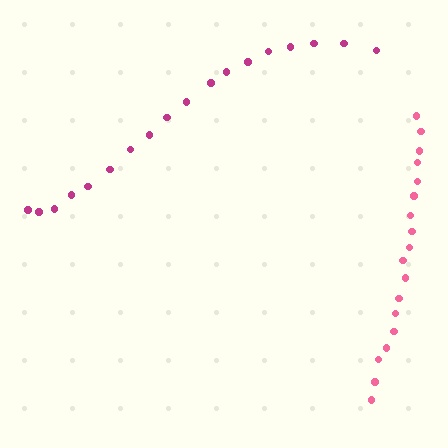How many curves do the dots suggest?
There are 2 distinct paths.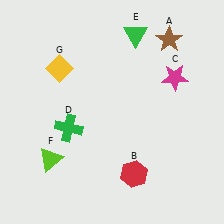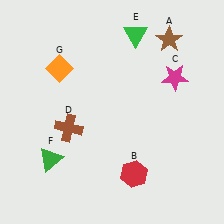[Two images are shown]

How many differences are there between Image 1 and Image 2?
There are 3 differences between the two images.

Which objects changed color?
D changed from green to brown. F changed from lime to green. G changed from yellow to orange.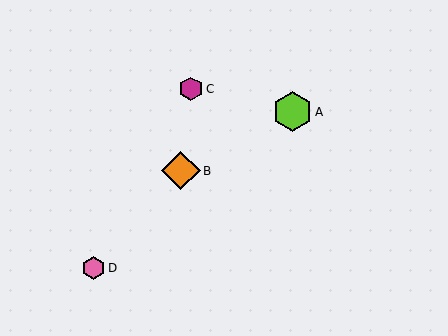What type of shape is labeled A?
Shape A is a lime hexagon.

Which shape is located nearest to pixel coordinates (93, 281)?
The pink hexagon (labeled D) at (93, 268) is nearest to that location.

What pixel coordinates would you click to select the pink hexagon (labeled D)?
Click at (93, 268) to select the pink hexagon D.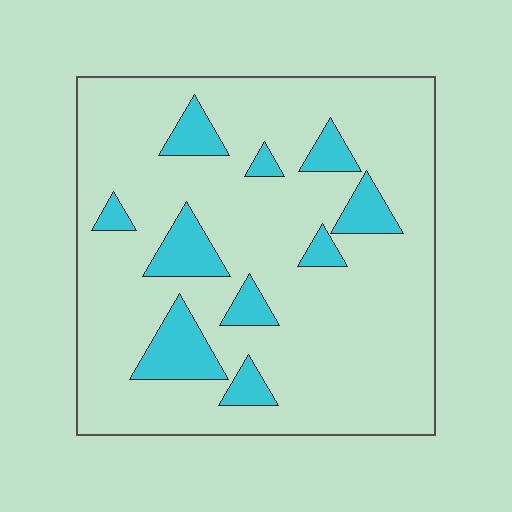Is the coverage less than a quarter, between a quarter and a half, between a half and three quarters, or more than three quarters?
Less than a quarter.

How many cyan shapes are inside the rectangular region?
10.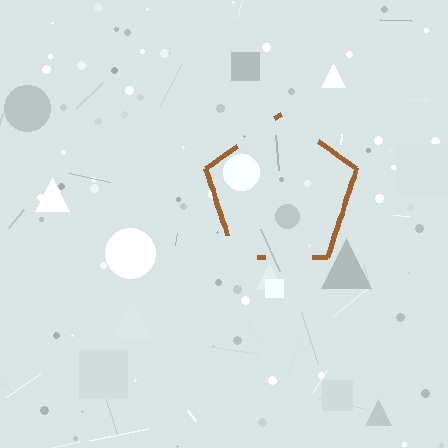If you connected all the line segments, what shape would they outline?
They would outline a pentagon.